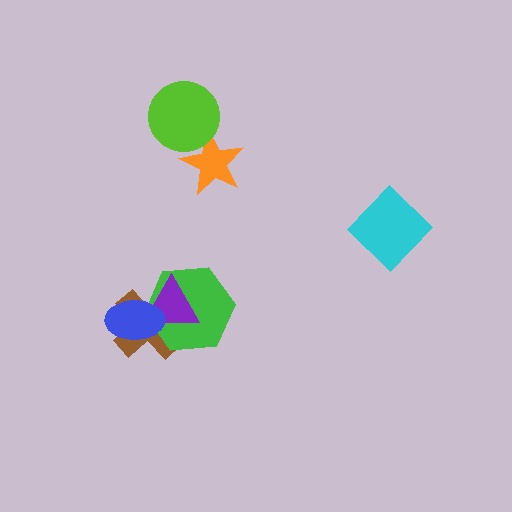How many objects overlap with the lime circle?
1 object overlaps with the lime circle.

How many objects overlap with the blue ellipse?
3 objects overlap with the blue ellipse.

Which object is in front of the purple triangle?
The blue ellipse is in front of the purple triangle.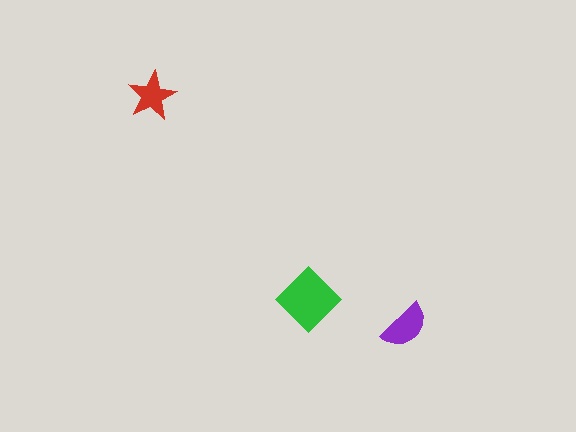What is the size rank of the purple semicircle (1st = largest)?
2nd.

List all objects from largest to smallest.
The green diamond, the purple semicircle, the red star.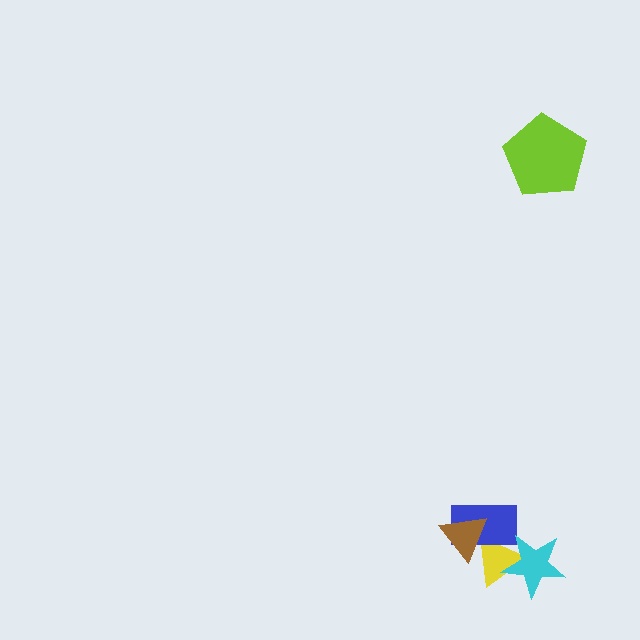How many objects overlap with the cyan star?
1 object overlaps with the cyan star.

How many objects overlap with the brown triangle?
2 objects overlap with the brown triangle.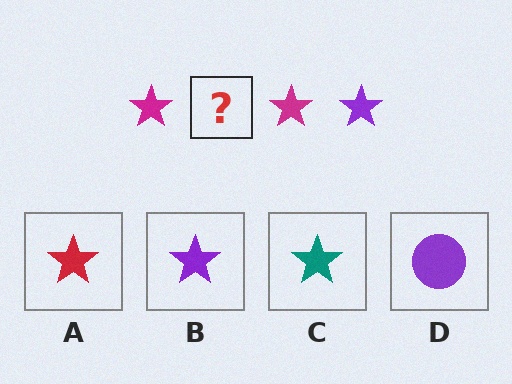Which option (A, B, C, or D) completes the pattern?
B.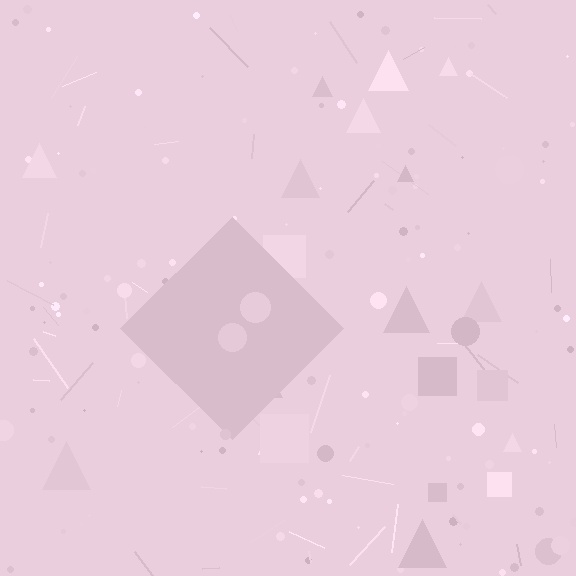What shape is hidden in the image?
A diamond is hidden in the image.